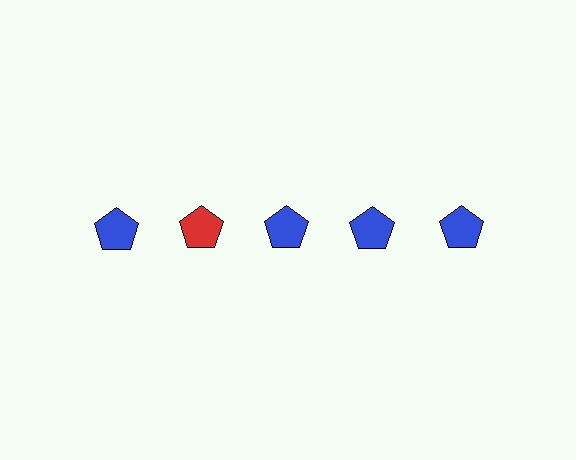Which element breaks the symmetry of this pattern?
The red pentagon in the top row, second from left column breaks the symmetry. All other shapes are blue pentagons.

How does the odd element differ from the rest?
It has a different color: red instead of blue.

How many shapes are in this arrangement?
There are 5 shapes arranged in a grid pattern.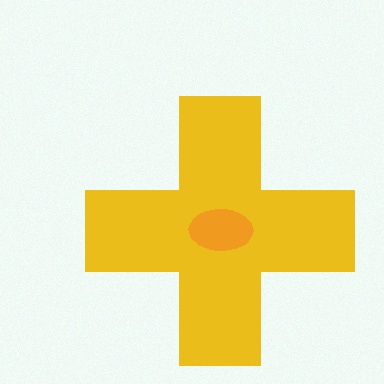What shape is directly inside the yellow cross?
The orange ellipse.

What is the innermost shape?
The orange ellipse.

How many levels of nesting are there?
2.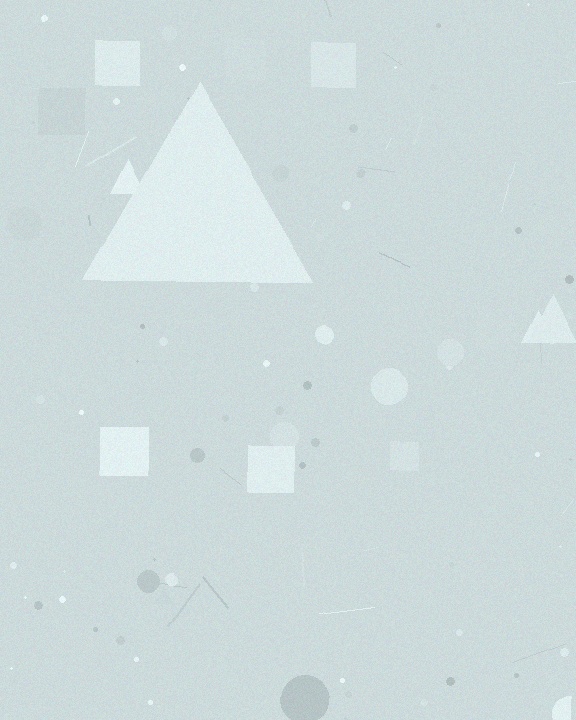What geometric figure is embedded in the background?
A triangle is embedded in the background.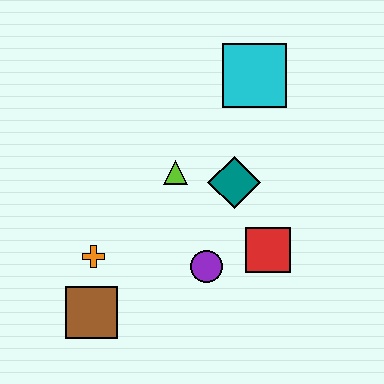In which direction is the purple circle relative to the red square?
The purple circle is to the left of the red square.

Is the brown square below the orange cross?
Yes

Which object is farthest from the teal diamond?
The brown square is farthest from the teal diamond.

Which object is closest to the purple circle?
The red square is closest to the purple circle.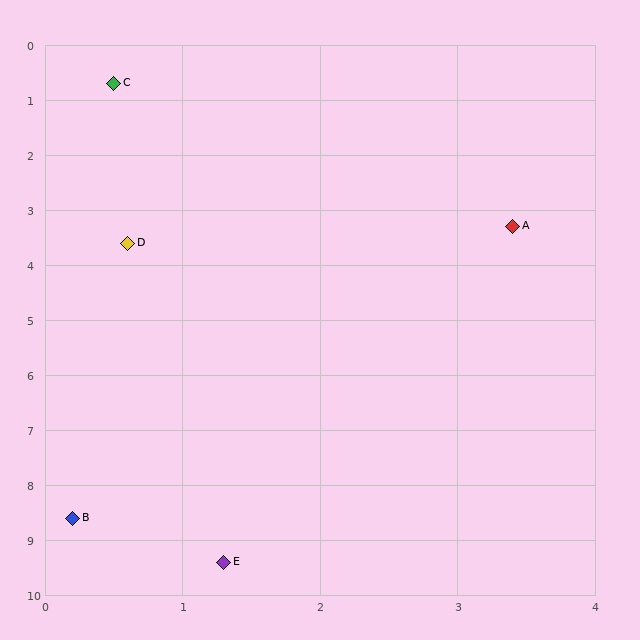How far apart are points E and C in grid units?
Points E and C are about 8.7 grid units apart.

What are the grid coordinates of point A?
Point A is at approximately (3.4, 3.3).